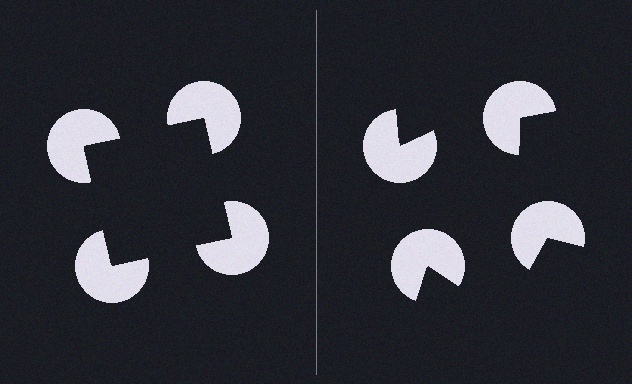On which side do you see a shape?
An illusory square appears on the left side. On the right side the wedge cuts are rotated, so no coherent shape forms.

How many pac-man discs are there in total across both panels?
8 — 4 on each side.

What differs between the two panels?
The pac-man discs are positioned identically on both sides; only the wedge orientations differ. On the left they align to a square; on the right they are misaligned.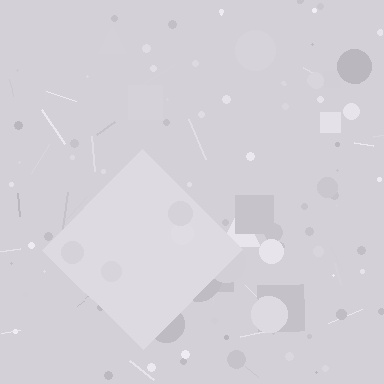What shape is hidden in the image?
A diamond is hidden in the image.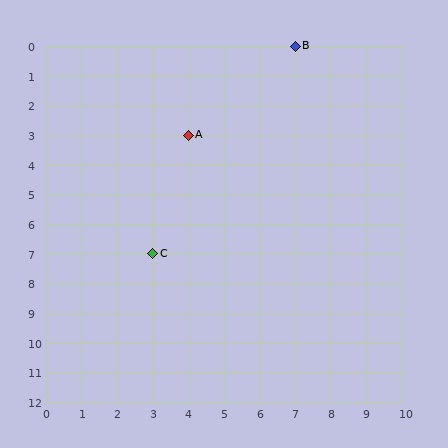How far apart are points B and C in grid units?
Points B and C are 4 columns and 7 rows apart (about 8.1 grid units diagonally).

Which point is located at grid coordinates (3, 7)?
Point C is at (3, 7).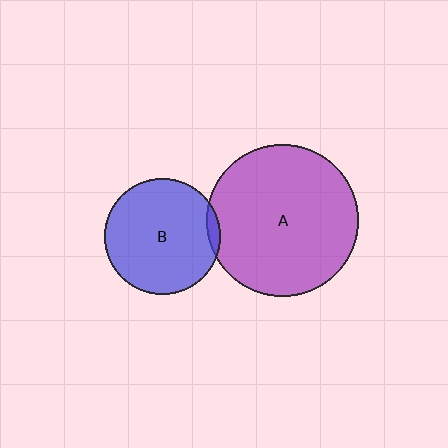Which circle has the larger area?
Circle A (purple).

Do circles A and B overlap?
Yes.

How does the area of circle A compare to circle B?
Approximately 1.7 times.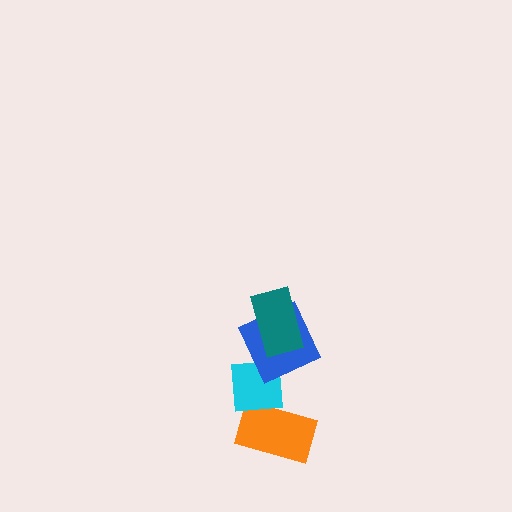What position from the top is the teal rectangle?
The teal rectangle is 1st from the top.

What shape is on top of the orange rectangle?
The cyan square is on top of the orange rectangle.